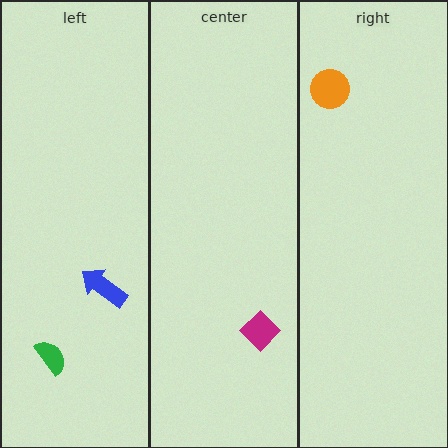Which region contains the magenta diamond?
The center region.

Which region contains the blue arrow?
The left region.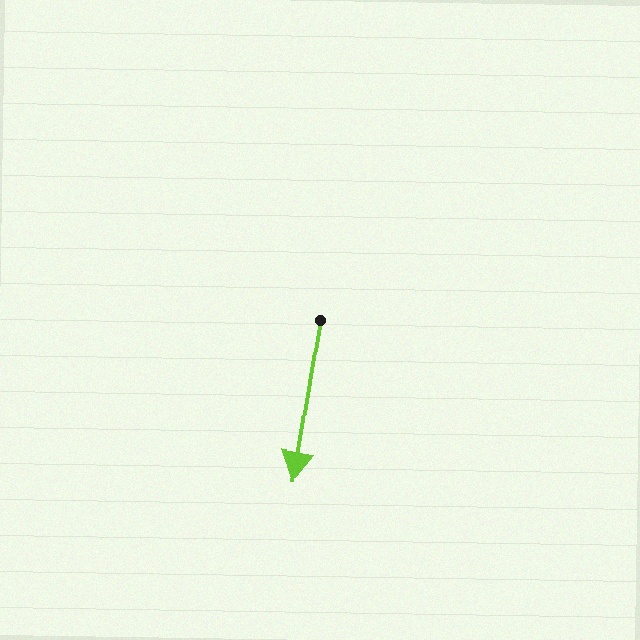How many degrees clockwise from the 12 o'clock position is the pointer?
Approximately 189 degrees.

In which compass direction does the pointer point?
South.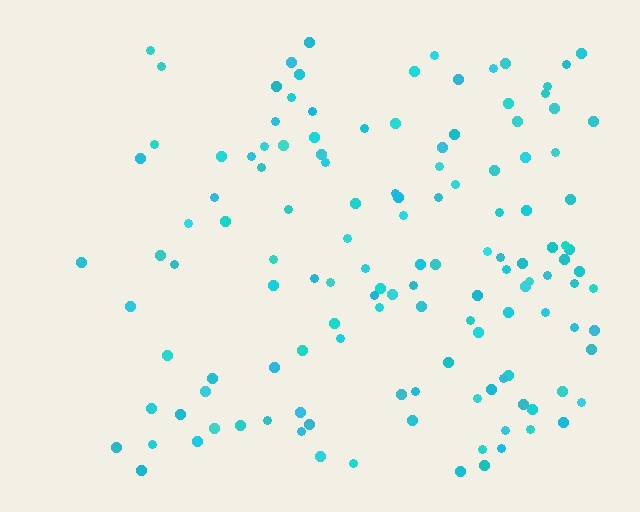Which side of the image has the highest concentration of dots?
The right.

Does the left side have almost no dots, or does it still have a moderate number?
Still a moderate number, just noticeably fewer than the right.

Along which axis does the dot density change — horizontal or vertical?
Horizontal.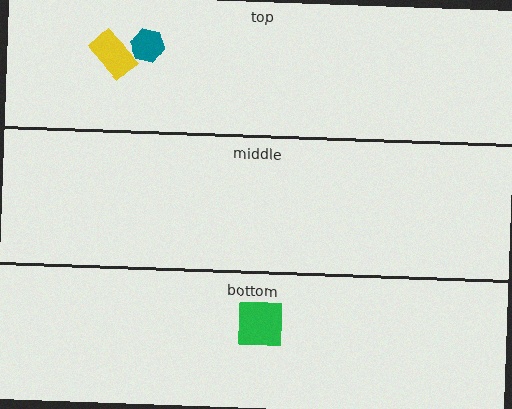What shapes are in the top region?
The teal hexagon, the yellow rectangle.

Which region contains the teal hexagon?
The top region.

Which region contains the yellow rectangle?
The top region.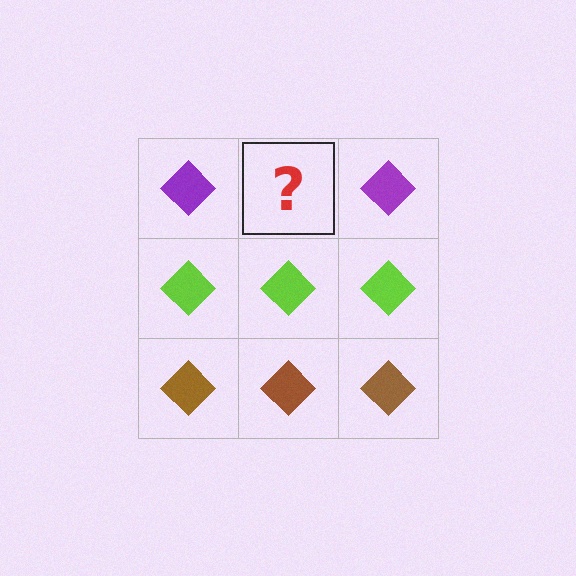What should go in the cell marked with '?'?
The missing cell should contain a purple diamond.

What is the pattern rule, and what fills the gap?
The rule is that each row has a consistent color. The gap should be filled with a purple diamond.